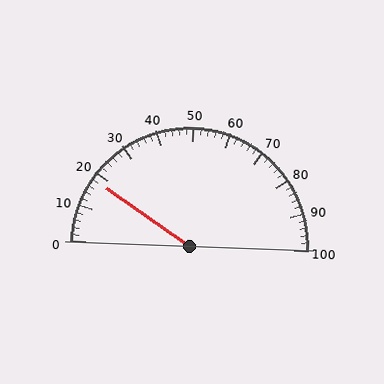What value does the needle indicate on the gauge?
The needle indicates approximately 18.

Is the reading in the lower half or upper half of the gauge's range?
The reading is in the lower half of the range (0 to 100).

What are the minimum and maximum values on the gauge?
The gauge ranges from 0 to 100.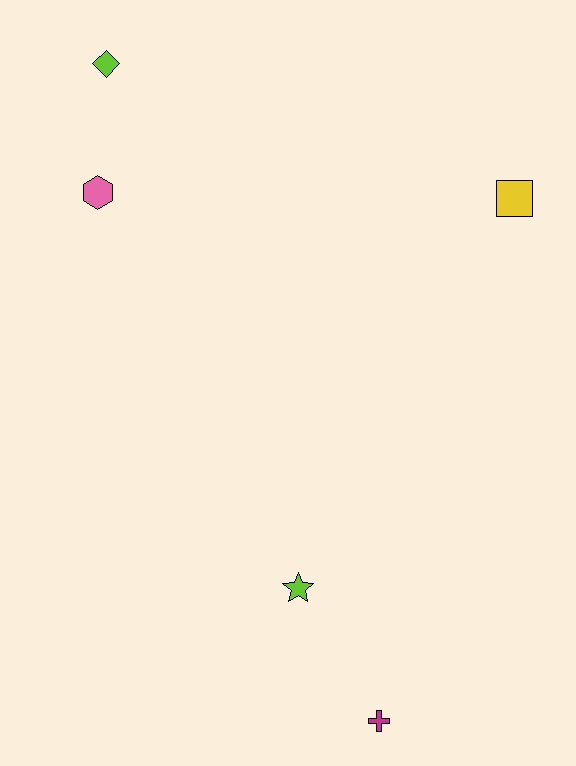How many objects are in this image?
There are 5 objects.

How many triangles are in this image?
There are no triangles.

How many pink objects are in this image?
There is 1 pink object.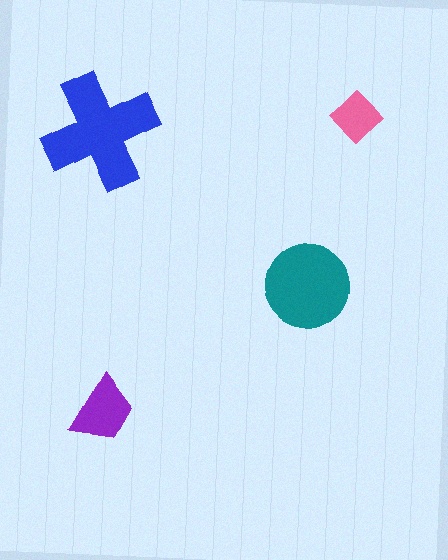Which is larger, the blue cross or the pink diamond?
The blue cross.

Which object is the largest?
The blue cross.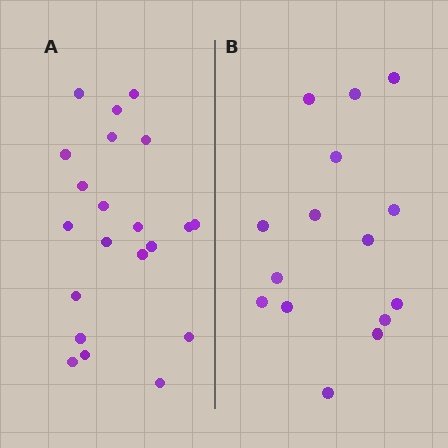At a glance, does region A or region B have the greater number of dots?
Region A (the left region) has more dots.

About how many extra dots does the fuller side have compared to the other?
Region A has about 6 more dots than region B.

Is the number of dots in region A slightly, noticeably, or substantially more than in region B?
Region A has noticeably more, but not dramatically so. The ratio is roughly 1.4 to 1.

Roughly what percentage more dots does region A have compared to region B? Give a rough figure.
About 40% more.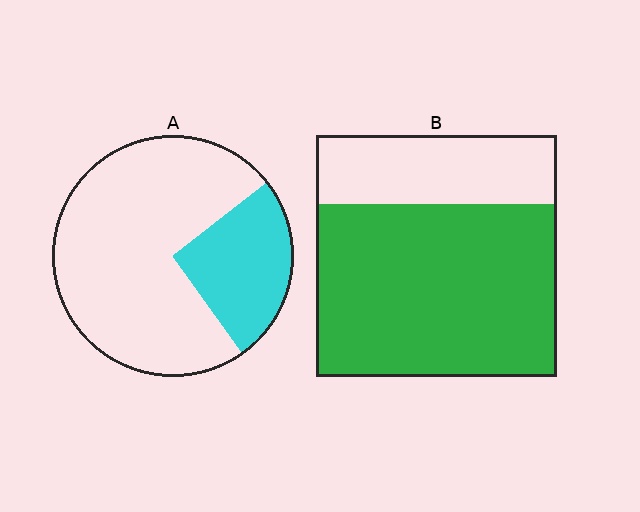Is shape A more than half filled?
No.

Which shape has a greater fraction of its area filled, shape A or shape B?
Shape B.